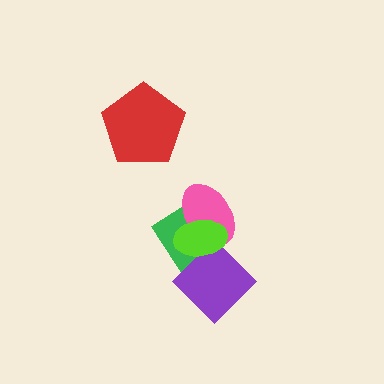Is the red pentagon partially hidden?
No, no other shape covers it.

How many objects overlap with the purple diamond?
3 objects overlap with the purple diamond.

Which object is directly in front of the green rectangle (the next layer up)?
The pink ellipse is directly in front of the green rectangle.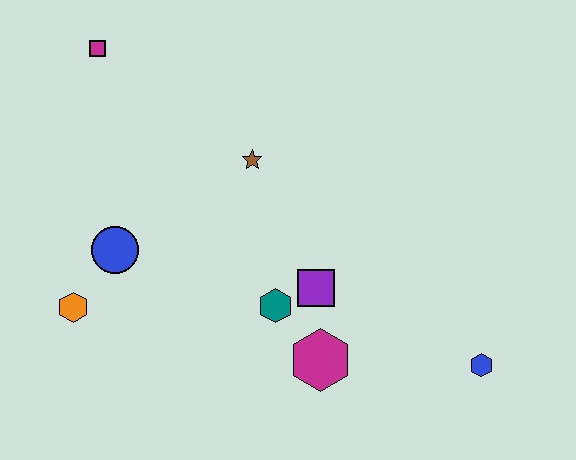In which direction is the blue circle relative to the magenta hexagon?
The blue circle is to the left of the magenta hexagon.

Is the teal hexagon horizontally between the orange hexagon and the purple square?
Yes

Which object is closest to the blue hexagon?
The magenta hexagon is closest to the blue hexagon.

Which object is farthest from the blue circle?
The blue hexagon is farthest from the blue circle.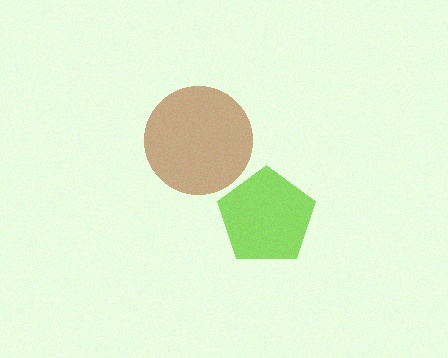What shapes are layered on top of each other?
The layered shapes are: a lime pentagon, a brown circle.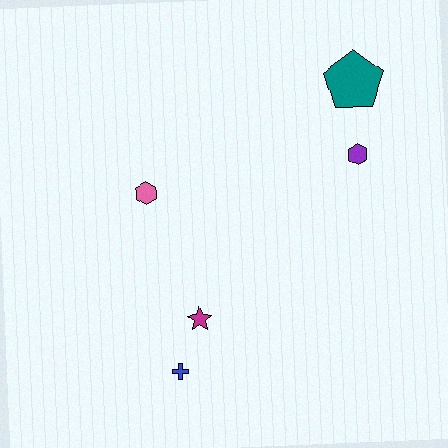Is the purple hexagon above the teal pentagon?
No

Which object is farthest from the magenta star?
The teal pentagon is farthest from the magenta star.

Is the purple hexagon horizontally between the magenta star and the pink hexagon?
No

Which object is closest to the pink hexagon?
The magenta star is closest to the pink hexagon.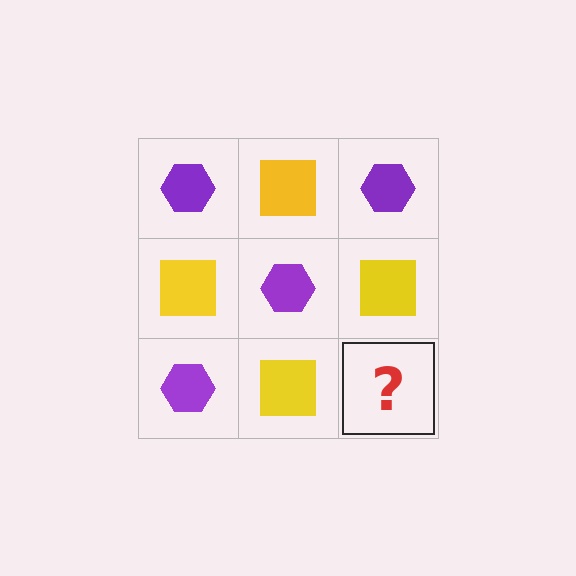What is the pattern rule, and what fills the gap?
The rule is that it alternates purple hexagon and yellow square in a checkerboard pattern. The gap should be filled with a purple hexagon.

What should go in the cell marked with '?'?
The missing cell should contain a purple hexagon.